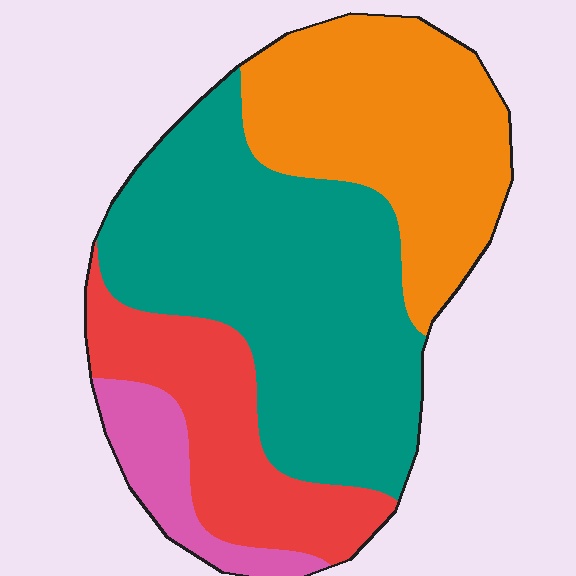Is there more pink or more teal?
Teal.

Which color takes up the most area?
Teal, at roughly 45%.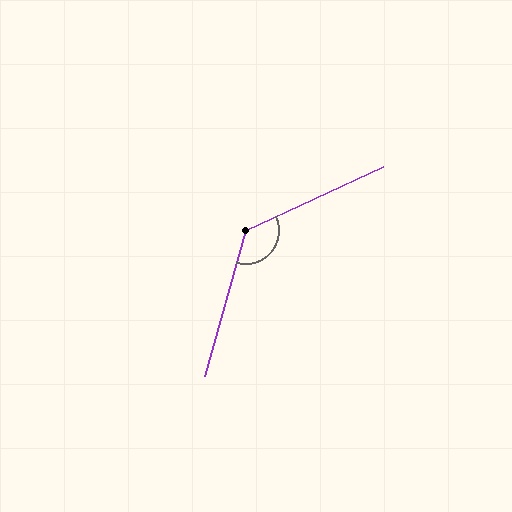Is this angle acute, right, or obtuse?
It is obtuse.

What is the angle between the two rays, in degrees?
Approximately 131 degrees.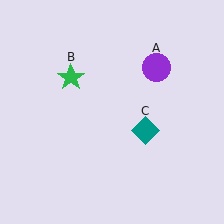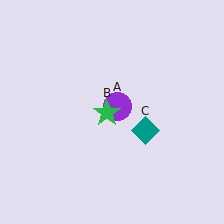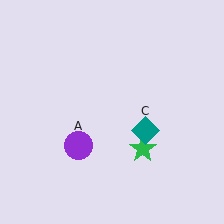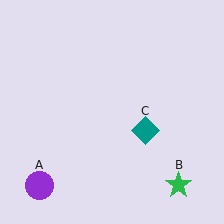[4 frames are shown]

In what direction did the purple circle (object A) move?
The purple circle (object A) moved down and to the left.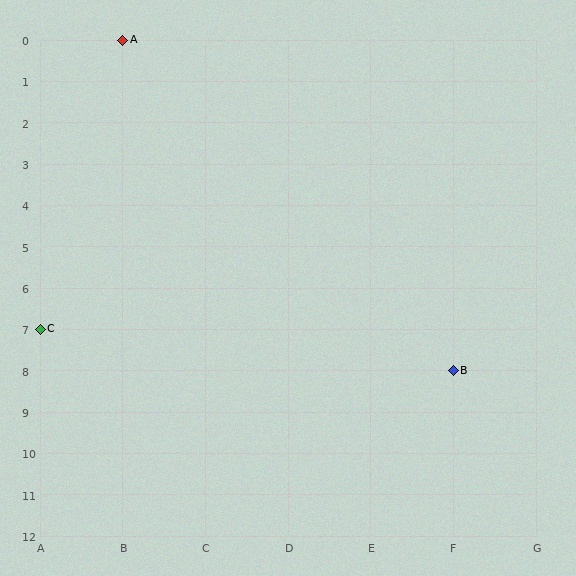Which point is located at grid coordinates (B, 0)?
Point A is at (B, 0).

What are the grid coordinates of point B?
Point B is at grid coordinates (F, 8).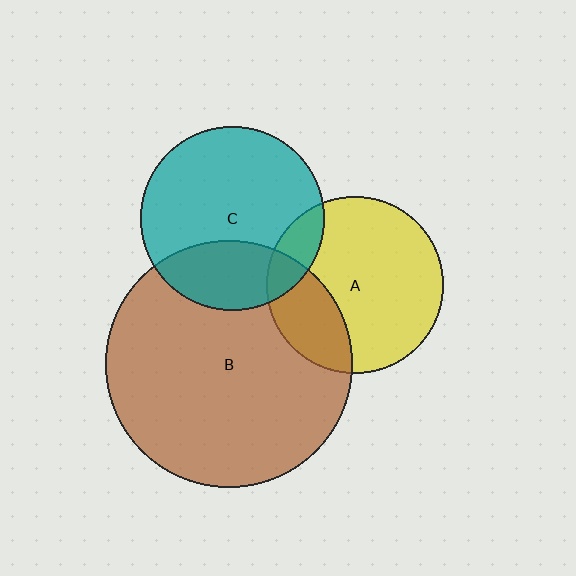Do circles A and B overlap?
Yes.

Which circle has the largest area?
Circle B (brown).